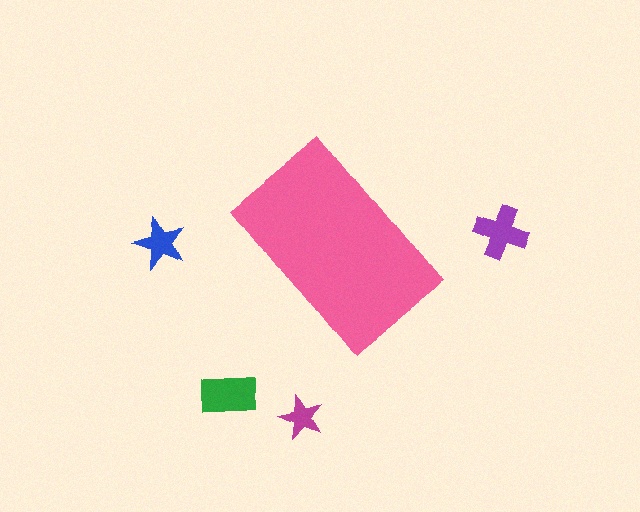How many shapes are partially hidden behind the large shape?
0 shapes are partially hidden.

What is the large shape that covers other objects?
A pink rectangle.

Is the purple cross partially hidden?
No, the purple cross is fully visible.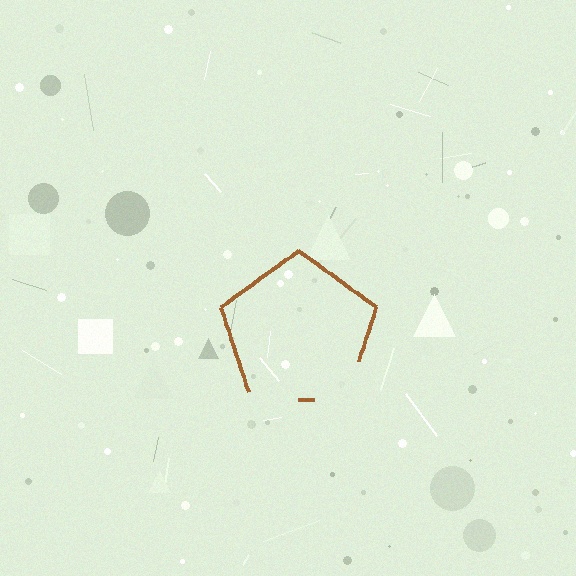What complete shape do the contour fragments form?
The contour fragments form a pentagon.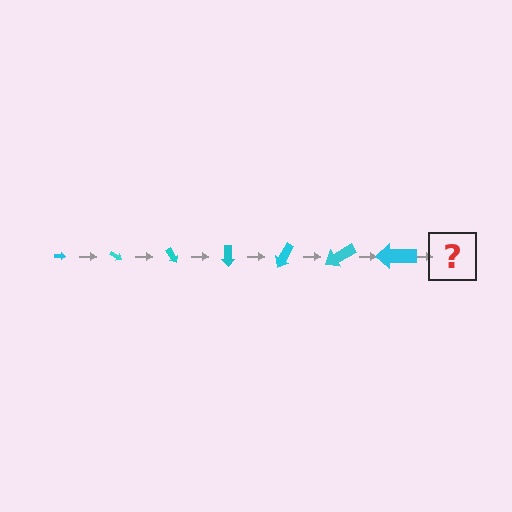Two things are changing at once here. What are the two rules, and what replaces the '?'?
The two rules are that the arrow grows larger each step and it rotates 30 degrees each step. The '?' should be an arrow, larger than the previous one and rotated 210 degrees from the start.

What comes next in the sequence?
The next element should be an arrow, larger than the previous one and rotated 210 degrees from the start.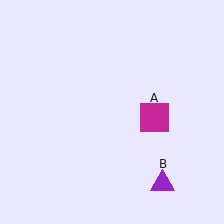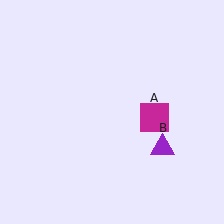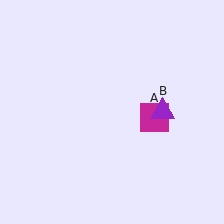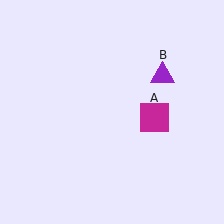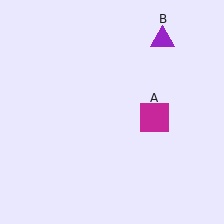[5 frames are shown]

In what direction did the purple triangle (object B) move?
The purple triangle (object B) moved up.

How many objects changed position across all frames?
1 object changed position: purple triangle (object B).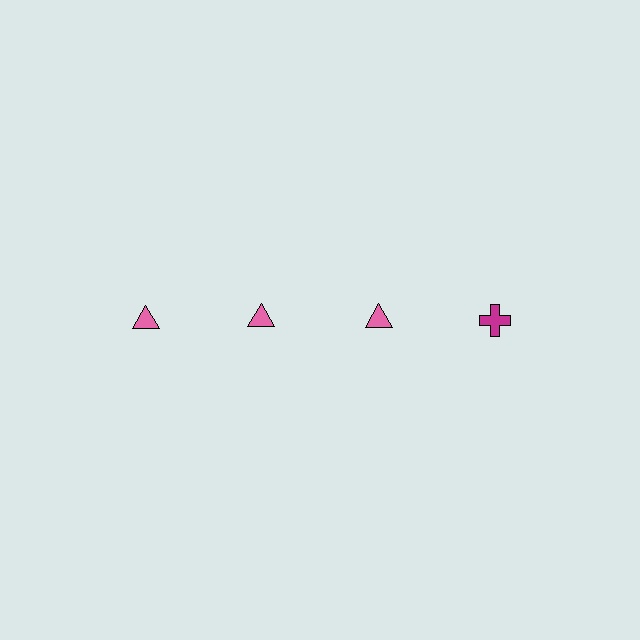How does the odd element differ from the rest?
It differs in both color (magenta instead of pink) and shape (cross instead of triangle).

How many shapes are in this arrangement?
There are 4 shapes arranged in a grid pattern.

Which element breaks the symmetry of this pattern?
The magenta cross in the top row, second from right column breaks the symmetry. All other shapes are pink triangles.